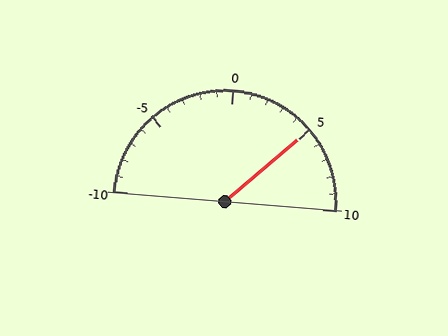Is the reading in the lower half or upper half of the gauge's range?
The reading is in the upper half of the range (-10 to 10).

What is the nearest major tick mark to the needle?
The nearest major tick mark is 5.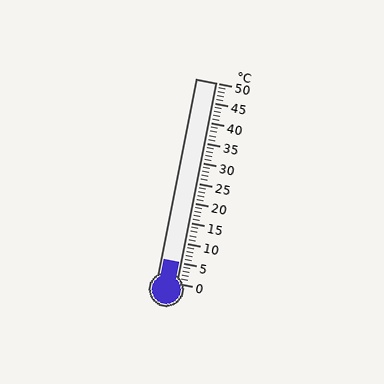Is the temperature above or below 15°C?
The temperature is below 15°C.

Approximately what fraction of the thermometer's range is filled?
The thermometer is filled to approximately 10% of its range.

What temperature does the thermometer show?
The thermometer shows approximately 5°C.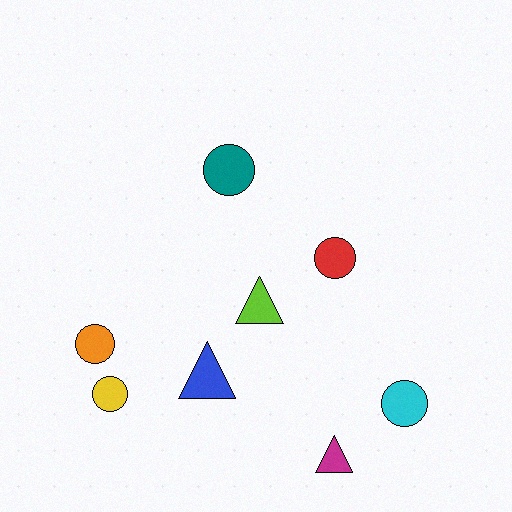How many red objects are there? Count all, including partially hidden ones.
There is 1 red object.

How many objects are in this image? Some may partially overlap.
There are 8 objects.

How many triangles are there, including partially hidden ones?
There are 3 triangles.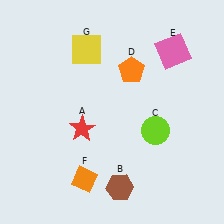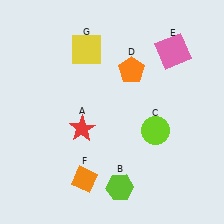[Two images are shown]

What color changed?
The hexagon (B) changed from brown in Image 1 to lime in Image 2.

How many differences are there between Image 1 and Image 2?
There is 1 difference between the two images.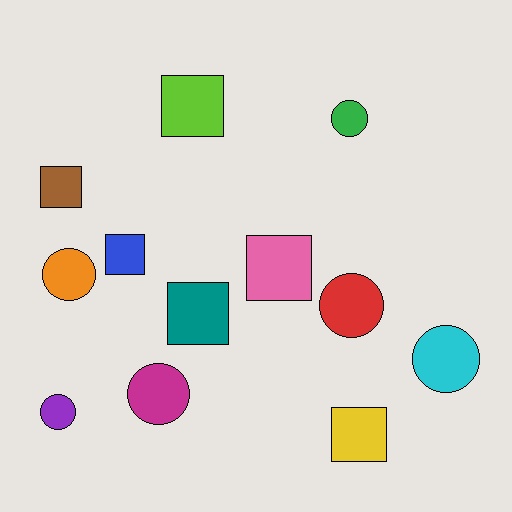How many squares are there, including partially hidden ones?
There are 6 squares.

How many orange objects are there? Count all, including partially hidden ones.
There is 1 orange object.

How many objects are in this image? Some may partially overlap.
There are 12 objects.